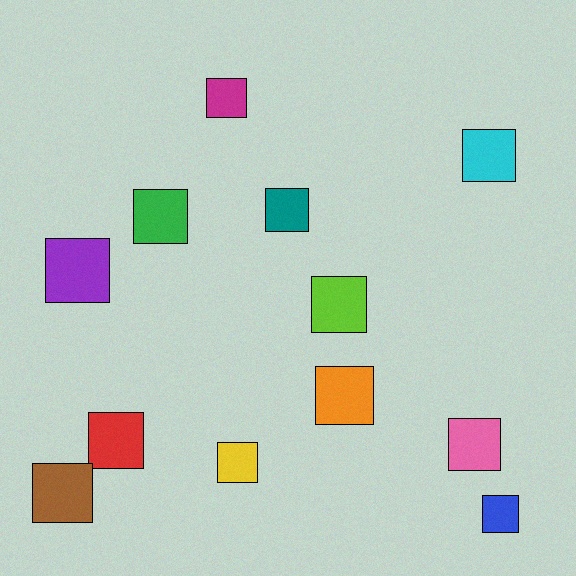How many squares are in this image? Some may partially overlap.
There are 12 squares.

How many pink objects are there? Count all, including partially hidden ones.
There is 1 pink object.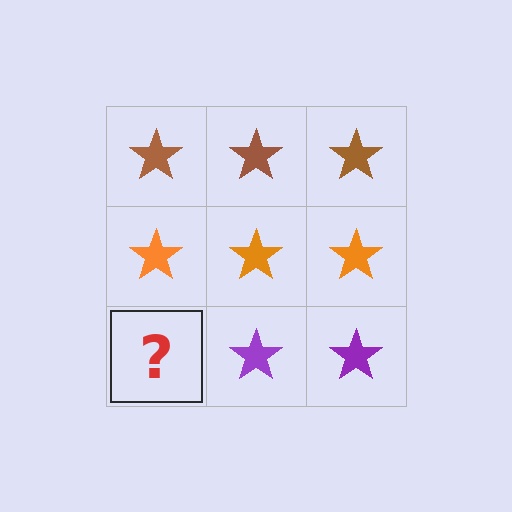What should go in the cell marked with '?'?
The missing cell should contain a purple star.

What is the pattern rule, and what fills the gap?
The rule is that each row has a consistent color. The gap should be filled with a purple star.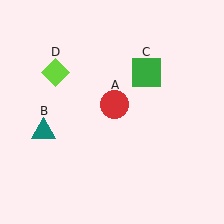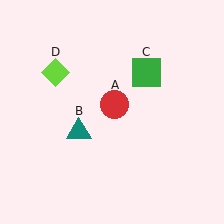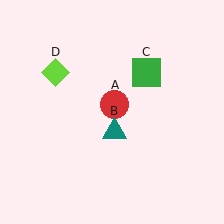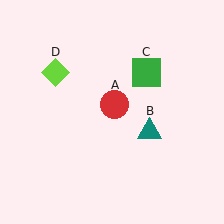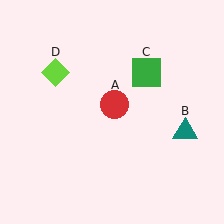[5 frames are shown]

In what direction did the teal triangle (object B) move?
The teal triangle (object B) moved right.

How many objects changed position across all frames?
1 object changed position: teal triangle (object B).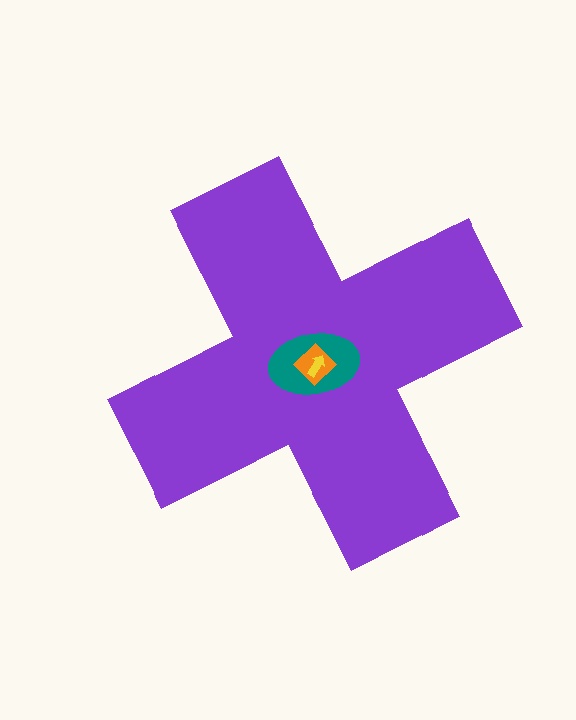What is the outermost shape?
The purple cross.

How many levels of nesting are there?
4.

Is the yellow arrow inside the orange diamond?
Yes.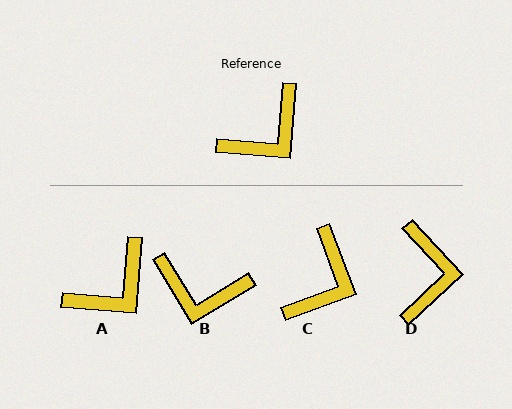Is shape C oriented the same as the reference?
No, it is off by about 25 degrees.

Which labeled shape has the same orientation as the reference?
A.